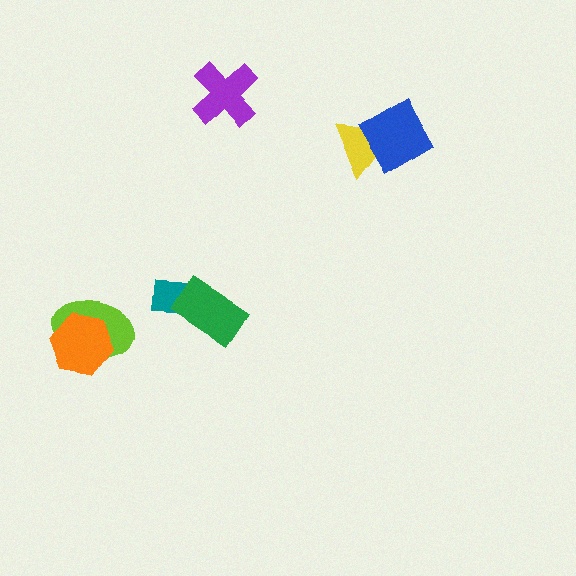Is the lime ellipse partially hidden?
Yes, it is partially covered by another shape.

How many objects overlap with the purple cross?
0 objects overlap with the purple cross.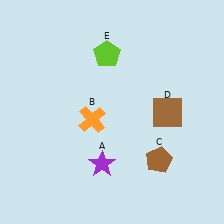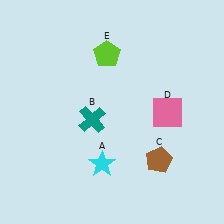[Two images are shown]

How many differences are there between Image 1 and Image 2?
There are 3 differences between the two images.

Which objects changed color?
A changed from purple to cyan. B changed from orange to teal. D changed from brown to pink.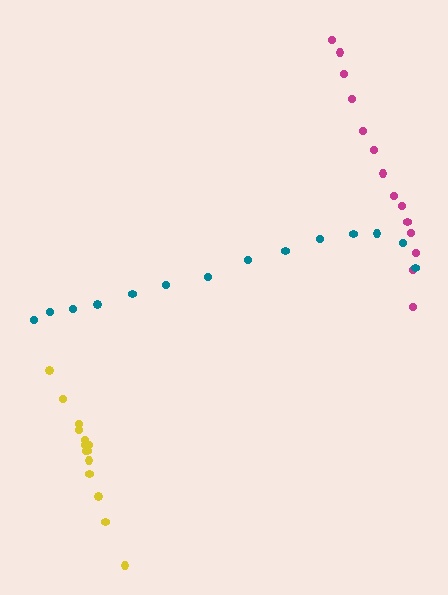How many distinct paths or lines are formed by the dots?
There are 3 distinct paths.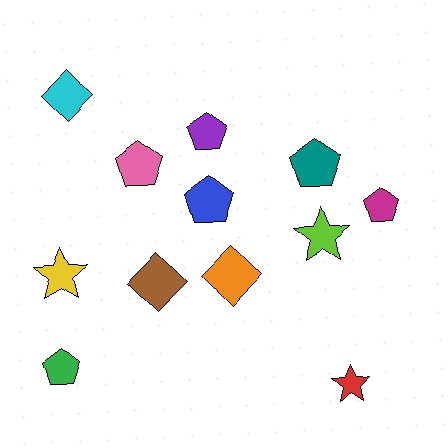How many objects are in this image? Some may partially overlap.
There are 12 objects.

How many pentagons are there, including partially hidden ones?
There are 6 pentagons.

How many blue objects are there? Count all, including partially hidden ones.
There is 1 blue object.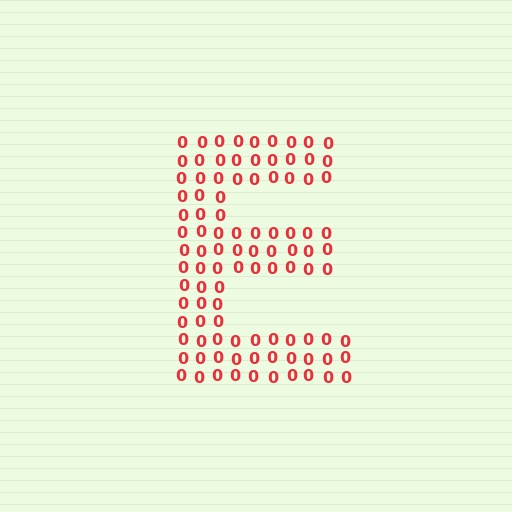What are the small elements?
The small elements are digit 0's.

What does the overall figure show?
The overall figure shows the letter E.